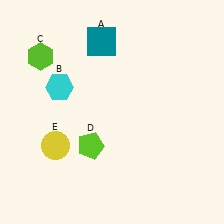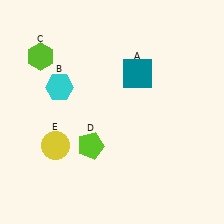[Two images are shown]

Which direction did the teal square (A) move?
The teal square (A) moved right.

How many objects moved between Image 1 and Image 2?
1 object moved between the two images.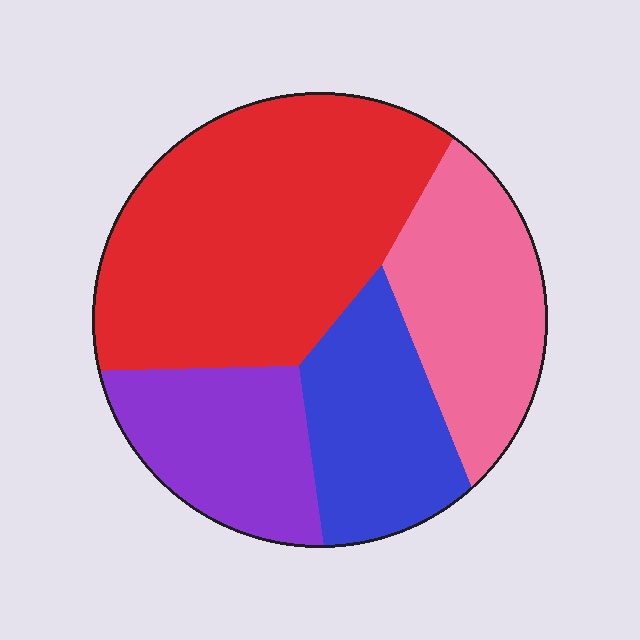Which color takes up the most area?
Red, at roughly 45%.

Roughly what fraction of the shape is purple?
Purple covers about 15% of the shape.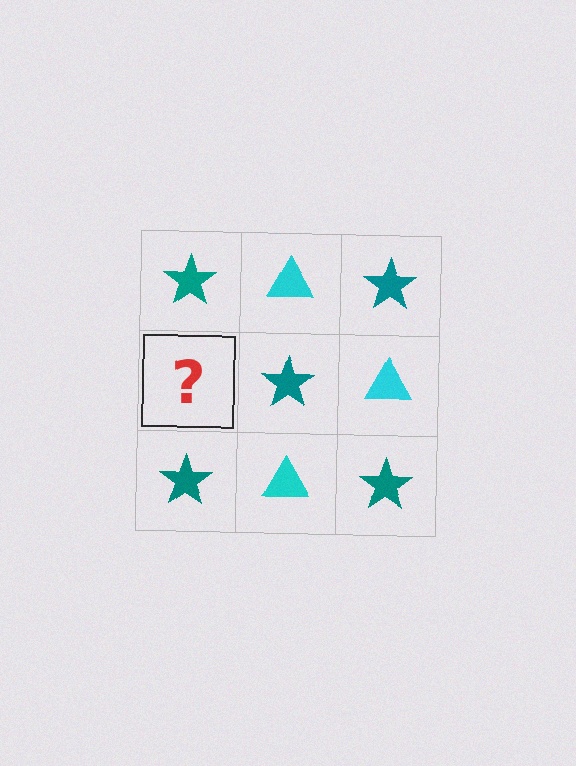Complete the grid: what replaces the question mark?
The question mark should be replaced with a cyan triangle.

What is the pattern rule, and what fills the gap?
The rule is that it alternates teal star and cyan triangle in a checkerboard pattern. The gap should be filled with a cyan triangle.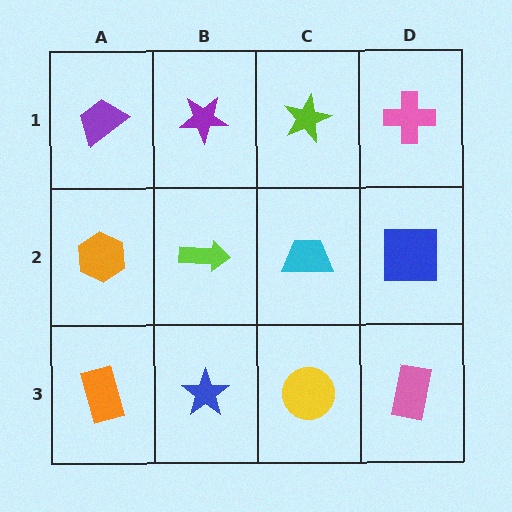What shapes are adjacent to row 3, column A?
An orange hexagon (row 2, column A), a blue star (row 3, column B).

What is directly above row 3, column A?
An orange hexagon.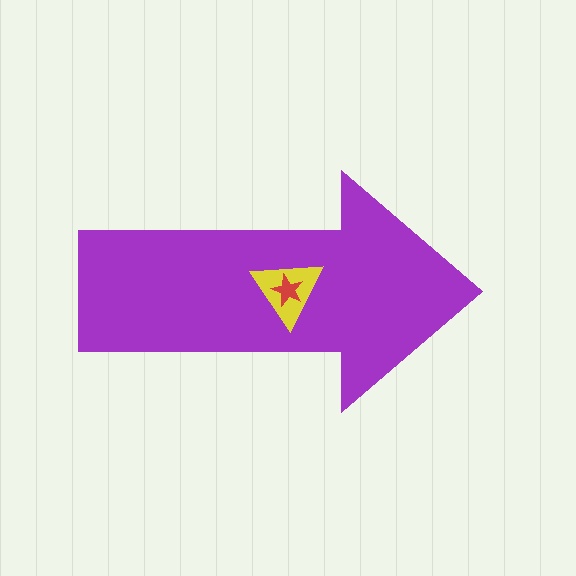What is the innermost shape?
The red star.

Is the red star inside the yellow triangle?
Yes.